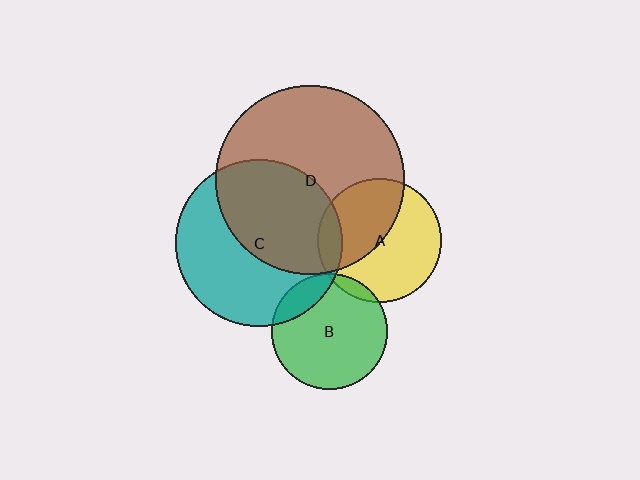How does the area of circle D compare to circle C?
Approximately 1.3 times.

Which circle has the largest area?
Circle D (brown).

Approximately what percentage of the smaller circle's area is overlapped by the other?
Approximately 10%.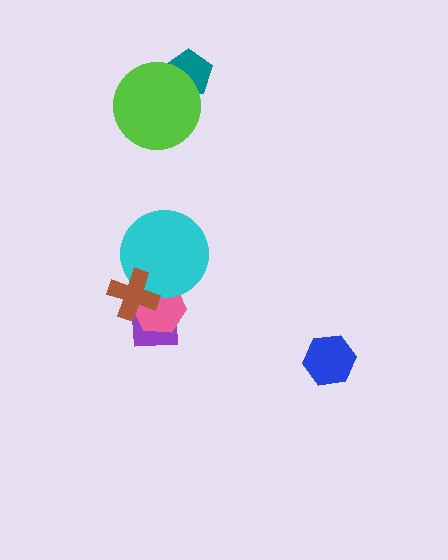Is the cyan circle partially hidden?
Yes, it is partially covered by another shape.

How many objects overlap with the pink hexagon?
3 objects overlap with the pink hexagon.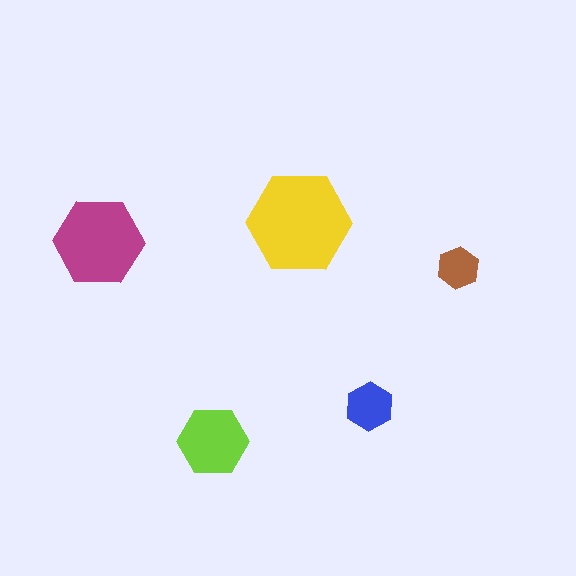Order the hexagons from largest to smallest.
the yellow one, the magenta one, the lime one, the blue one, the brown one.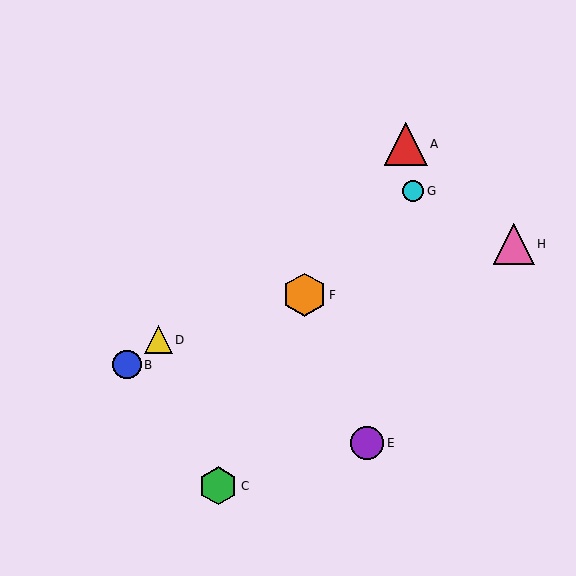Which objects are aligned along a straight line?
Objects A, B, D are aligned along a straight line.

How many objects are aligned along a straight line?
3 objects (A, B, D) are aligned along a straight line.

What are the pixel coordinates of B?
Object B is at (127, 365).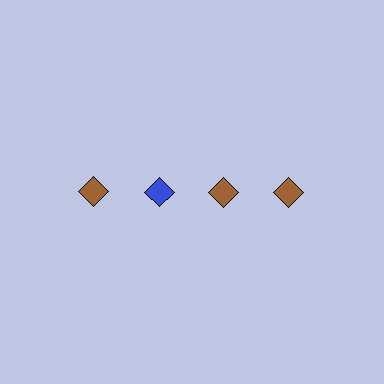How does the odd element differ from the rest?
It has a different color: blue instead of brown.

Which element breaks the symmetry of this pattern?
The blue diamond in the top row, second from left column breaks the symmetry. All other shapes are brown diamonds.